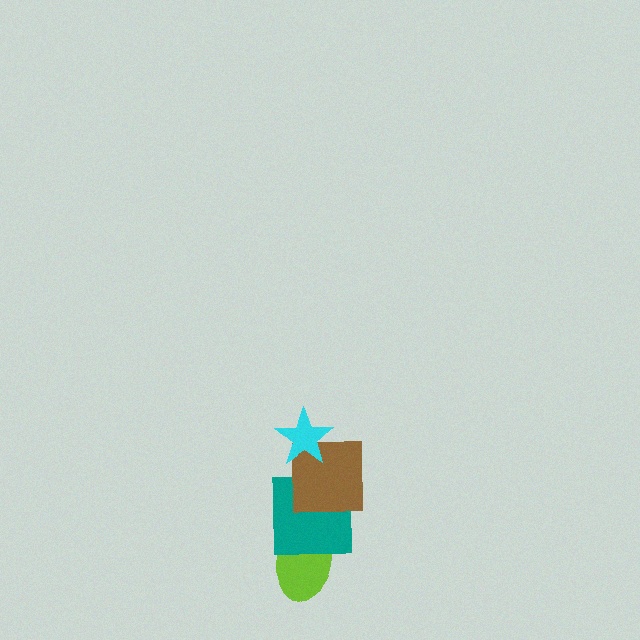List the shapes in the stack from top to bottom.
From top to bottom: the cyan star, the brown square, the teal square, the lime ellipse.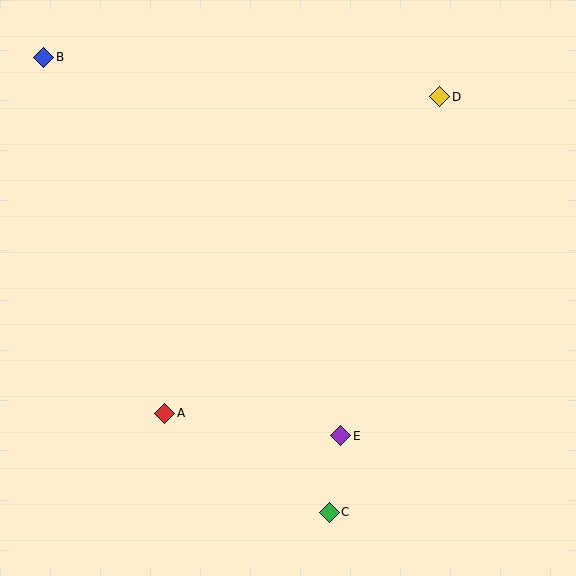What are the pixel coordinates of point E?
Point E is at (341, 436).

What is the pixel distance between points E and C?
The distance between E and C is 77 pixels.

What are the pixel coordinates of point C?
Point C is at (329, 512).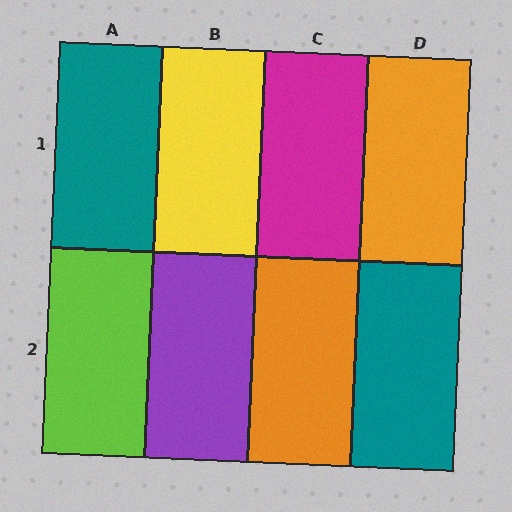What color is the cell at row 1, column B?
Yellow.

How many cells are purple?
1 cell is purple.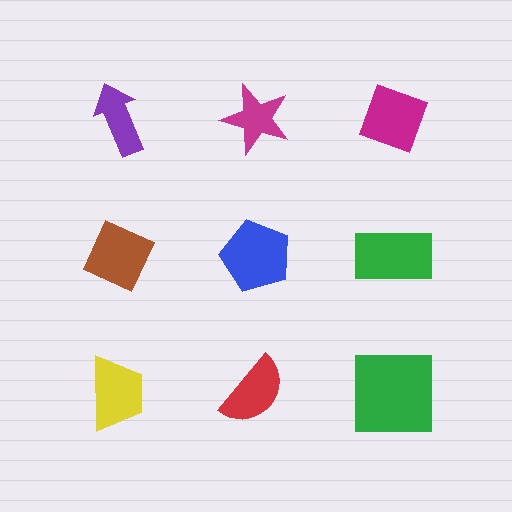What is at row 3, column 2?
A red semicircle.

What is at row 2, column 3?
A green rectangle.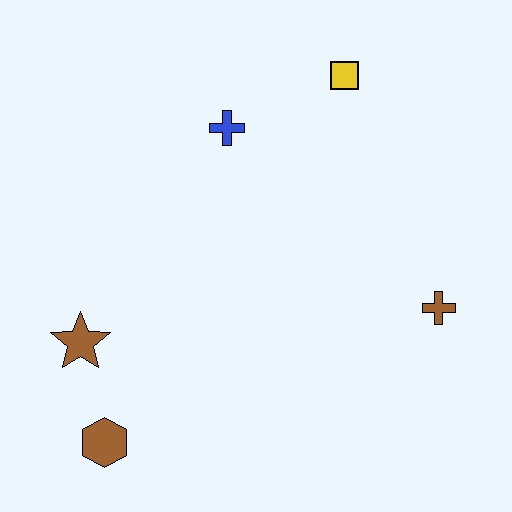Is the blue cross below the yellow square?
Yes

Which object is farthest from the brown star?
The yellow square is farthest from the brown star.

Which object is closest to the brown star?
The brown hexagon is closest to the brown star.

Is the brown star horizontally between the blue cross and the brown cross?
No